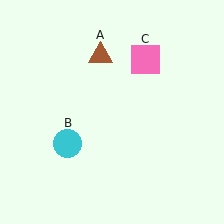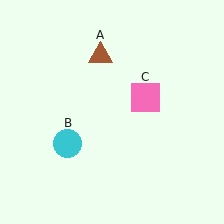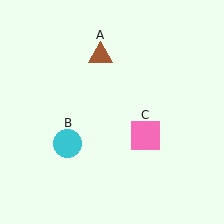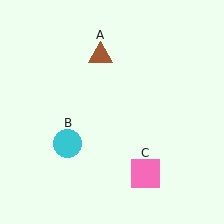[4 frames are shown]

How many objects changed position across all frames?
1 object changed position: pink square (object C).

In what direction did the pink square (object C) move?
The pink square (object C) moved down.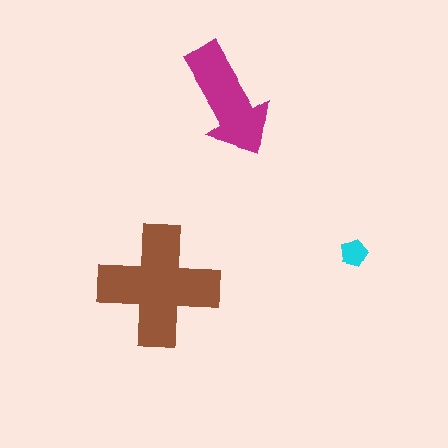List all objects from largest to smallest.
The brown cross, the magenta arrow, the cyan pentagon.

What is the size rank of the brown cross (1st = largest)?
1st.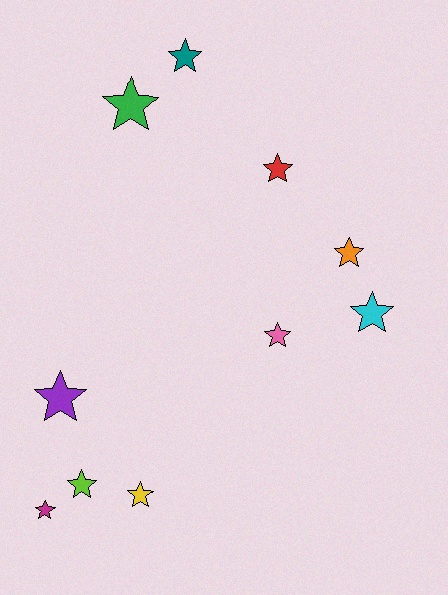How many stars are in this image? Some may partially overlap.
There are 10 stars.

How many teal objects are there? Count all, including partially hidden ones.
There is 1 teal object.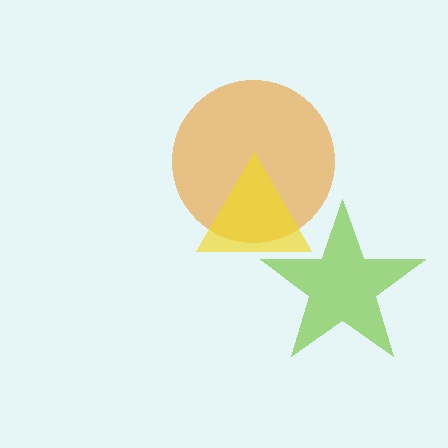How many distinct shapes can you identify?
There are 3 distinct shapes: an orange circle, a lime star, a yellow triangle.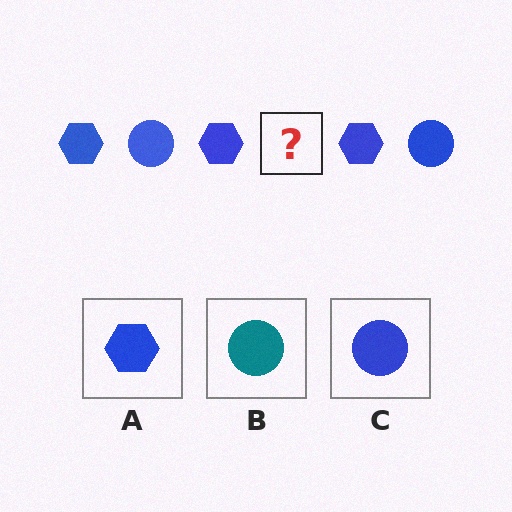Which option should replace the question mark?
Option C.